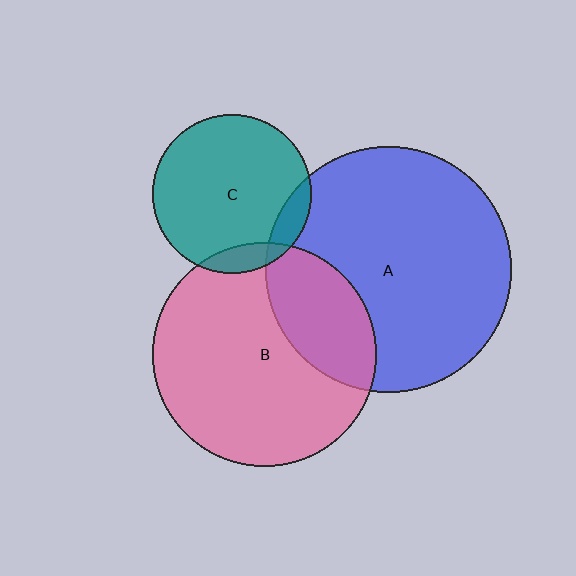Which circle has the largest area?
Circle A (blue).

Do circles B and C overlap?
Yes.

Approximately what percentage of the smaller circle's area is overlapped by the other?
Approximately 10%.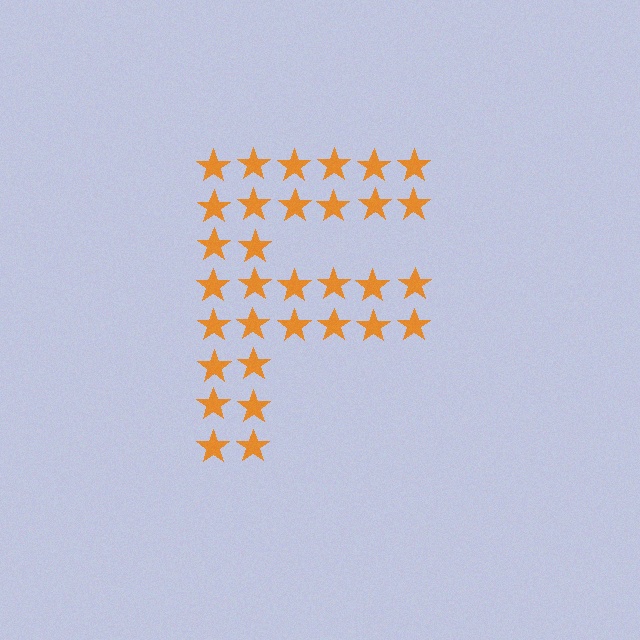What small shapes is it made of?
It is made of small stars.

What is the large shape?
The large shape is the letter F.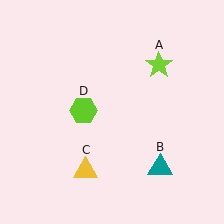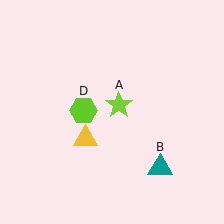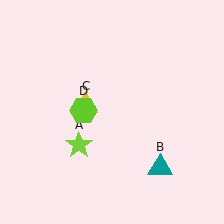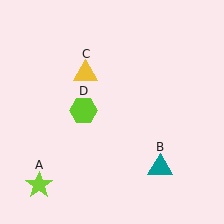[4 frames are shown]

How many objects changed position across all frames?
2 objects changed position: lime star (object A), yellow triangle (object C).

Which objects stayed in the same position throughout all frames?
Teal triangle (object B) and lime hexagon (object D) remained stationary.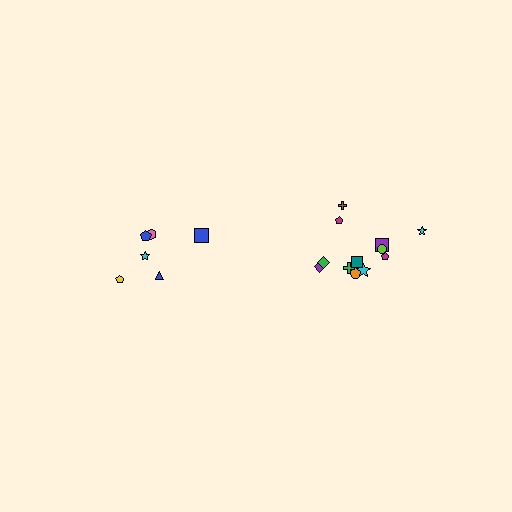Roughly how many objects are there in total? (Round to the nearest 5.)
Roughly 20 objects in total.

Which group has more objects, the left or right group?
The right group.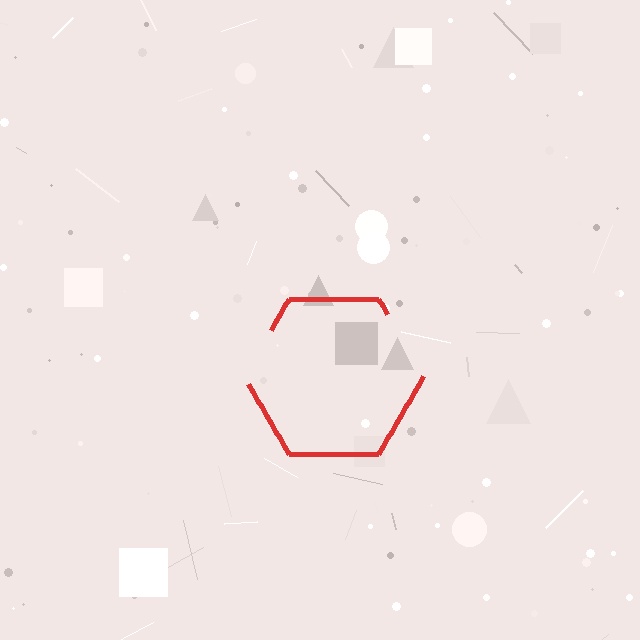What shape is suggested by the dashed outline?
The dashed outline suggests a hexagon.